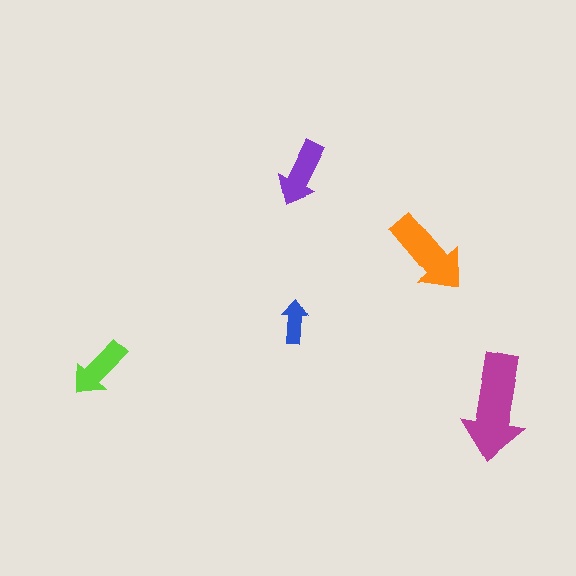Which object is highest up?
The purple arrow is topmost.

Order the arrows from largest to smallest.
the magenta one, the orange one, the purple one, the lime one, the blue one.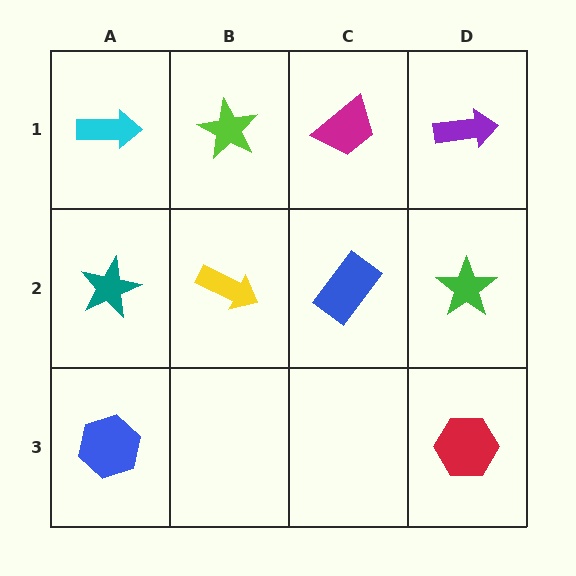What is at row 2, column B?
A yellow arrow.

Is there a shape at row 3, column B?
No, that cell is empty.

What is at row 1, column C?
A magenta trapezoid.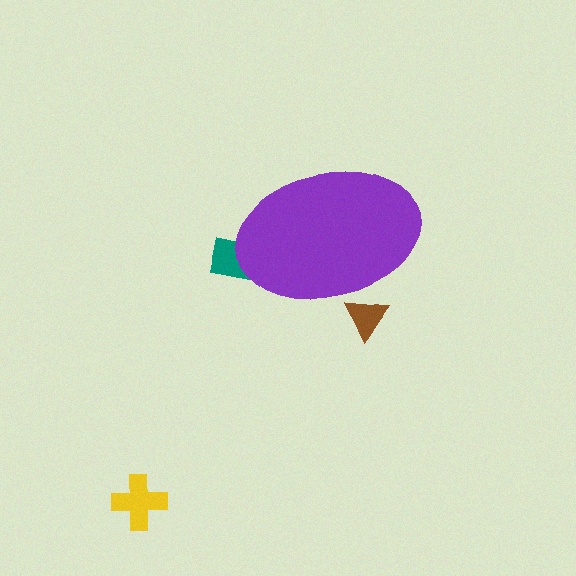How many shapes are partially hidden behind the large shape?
2 shapes are partially hidden.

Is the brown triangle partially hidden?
Yes, the brown triangle is partially hidden behind the purple ellipse.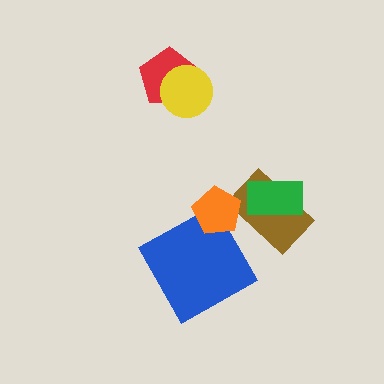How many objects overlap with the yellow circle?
1 object overlaps with the yellow circle.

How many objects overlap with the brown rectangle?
2 objects overlap with the brown rectangle.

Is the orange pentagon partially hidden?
No, no other shape covers it.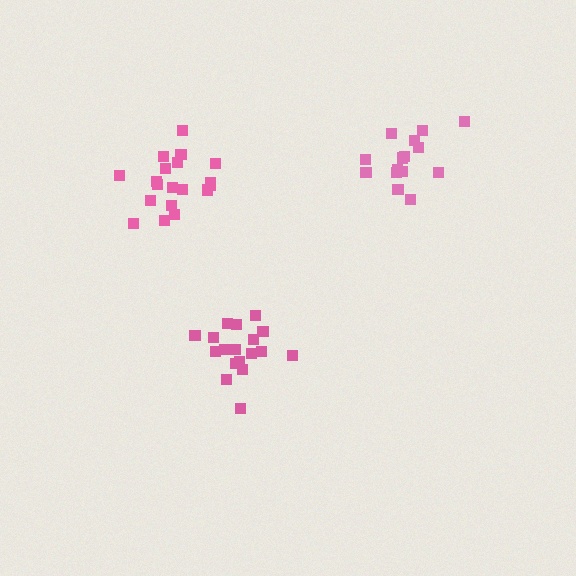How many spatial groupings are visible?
There are 3 spatial groupings.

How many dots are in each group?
Group 1: 18 dots, Group 2: 16 dots, Group 3: 19 dots (53 total).